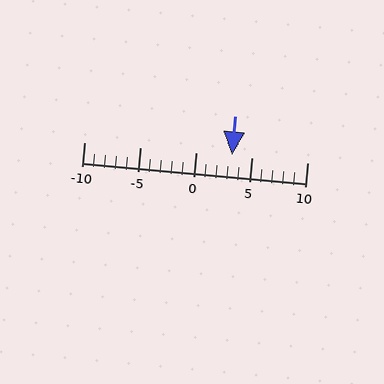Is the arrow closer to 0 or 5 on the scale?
The arrow is closer to 5.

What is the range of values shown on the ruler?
The ruler shows values from -10 to 10.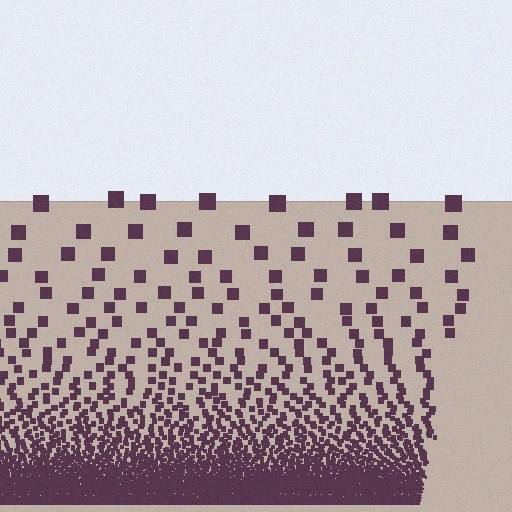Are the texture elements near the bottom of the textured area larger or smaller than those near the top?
Smaller. The gradient is inverted — elements near the bottom are smaller and denser.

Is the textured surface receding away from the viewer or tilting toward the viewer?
The surface appears to tilt toward the viewer. Texture elements get larger and sparser toward the top.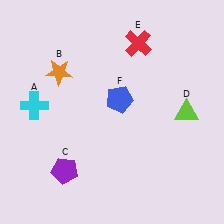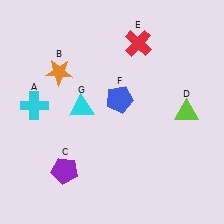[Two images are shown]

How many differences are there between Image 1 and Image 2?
There is 1 difference between the two images.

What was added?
A cyan triangle (G) was added in Image 2.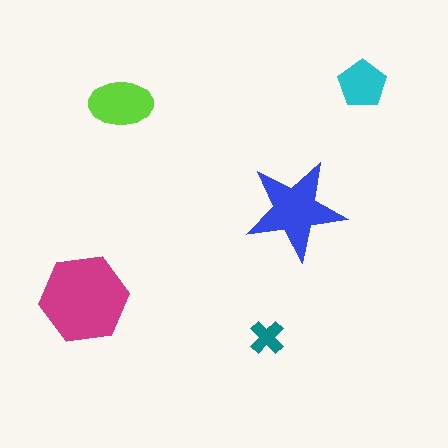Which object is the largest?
The magenta hexagon.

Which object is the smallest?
The teal cross.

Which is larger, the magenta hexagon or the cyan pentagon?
The magenta hexagon.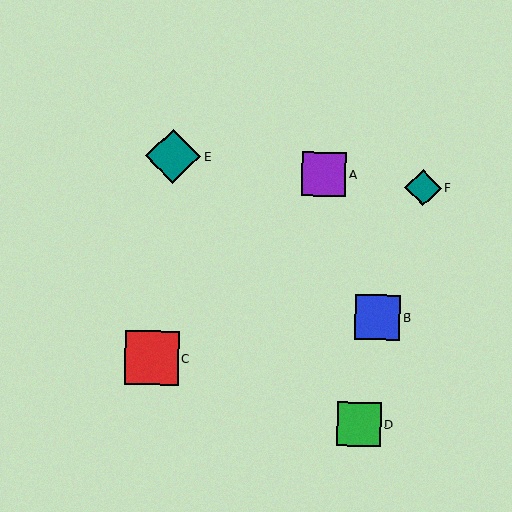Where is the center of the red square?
The center of the red square is at (152, 358).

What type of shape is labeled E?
Shape E is a teal diamond.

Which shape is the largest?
The teal diamond (labeled E) is the largest.